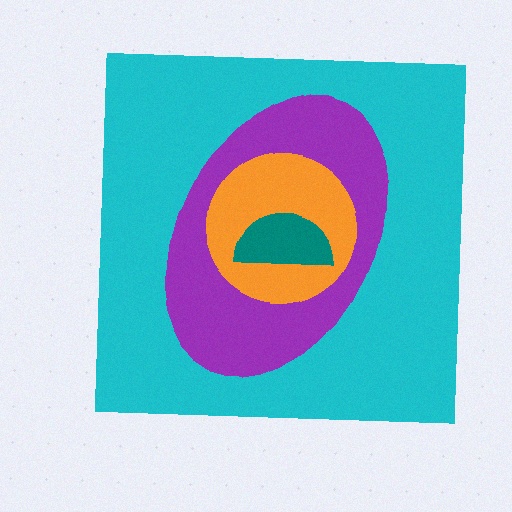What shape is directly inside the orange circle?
The teal semicircle.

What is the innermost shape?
The teal semicircle.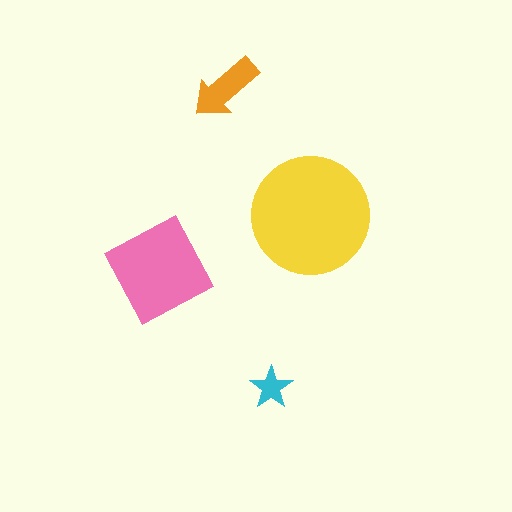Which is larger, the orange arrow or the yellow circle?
The yellow circle.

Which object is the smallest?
The cyan star.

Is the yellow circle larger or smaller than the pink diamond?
Larger.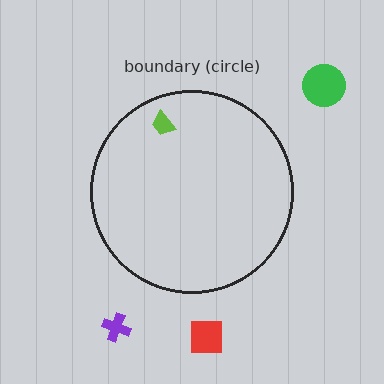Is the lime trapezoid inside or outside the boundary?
Inside.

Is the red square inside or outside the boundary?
Outside.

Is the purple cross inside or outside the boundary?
Outside.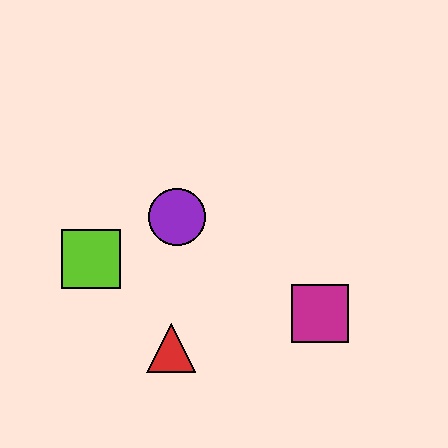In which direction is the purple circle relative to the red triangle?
The purple circle is above the red triangle.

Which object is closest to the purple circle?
The lime square is closest to the purple circle.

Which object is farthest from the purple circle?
The magenta square is farthest from the purple circle.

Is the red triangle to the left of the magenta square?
Yes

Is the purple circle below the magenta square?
No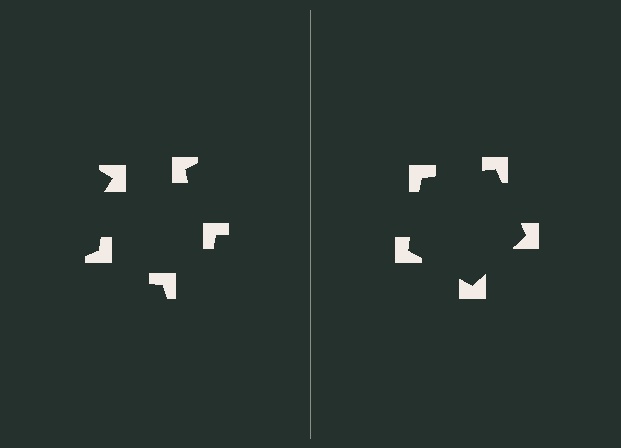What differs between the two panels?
The notched squares are positioned identically on both sides; only the wedge orientations differ. On the right they align to a pentagon; on the left they are misaligned.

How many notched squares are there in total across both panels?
10 — 5 on each side.